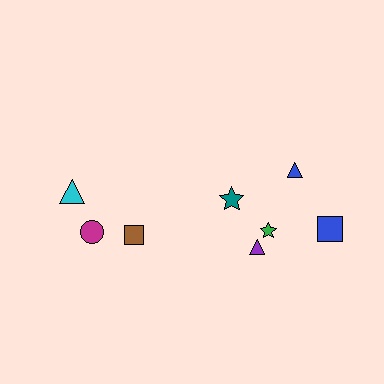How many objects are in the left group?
There are 3 objects.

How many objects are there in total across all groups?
There are 8 objects.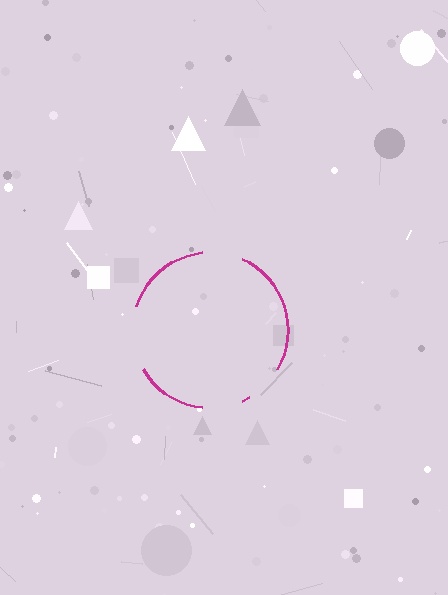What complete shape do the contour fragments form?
The contour fragments form a circle.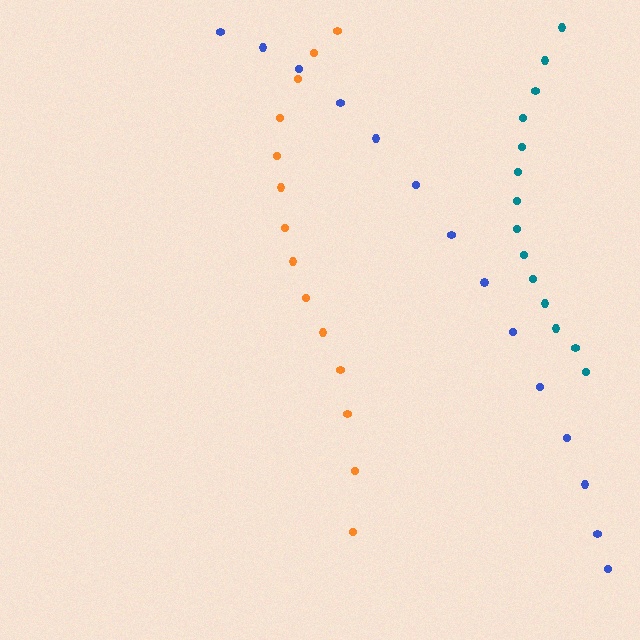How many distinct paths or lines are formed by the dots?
There are 3 distinct paths.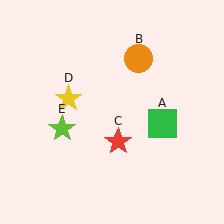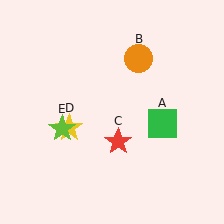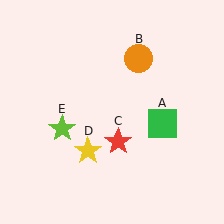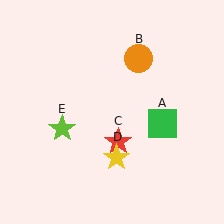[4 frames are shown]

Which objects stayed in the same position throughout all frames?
Green square (object A) and orange circle (object B) and red star (object C) and lime star (object E) remained stationary.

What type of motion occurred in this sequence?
The yellow star (object D) rotated counterclockwise around the center of the scene.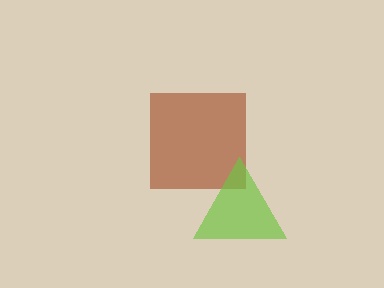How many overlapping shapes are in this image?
There are 2 overlapping shapes in the image.